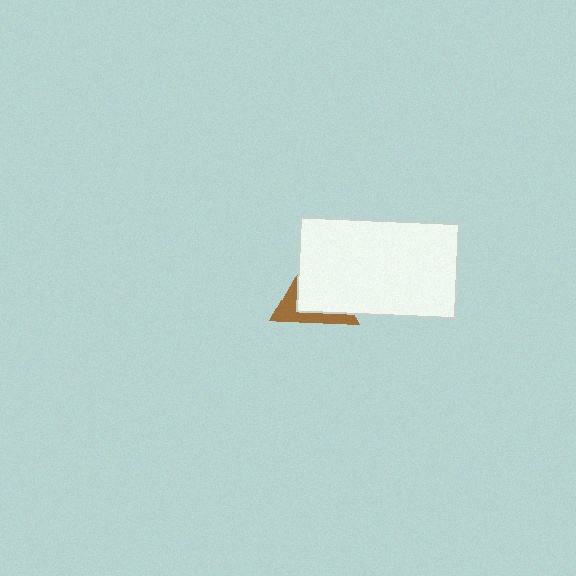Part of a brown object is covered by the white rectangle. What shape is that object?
It is a triangle.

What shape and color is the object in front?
The object in front is a white rectangle.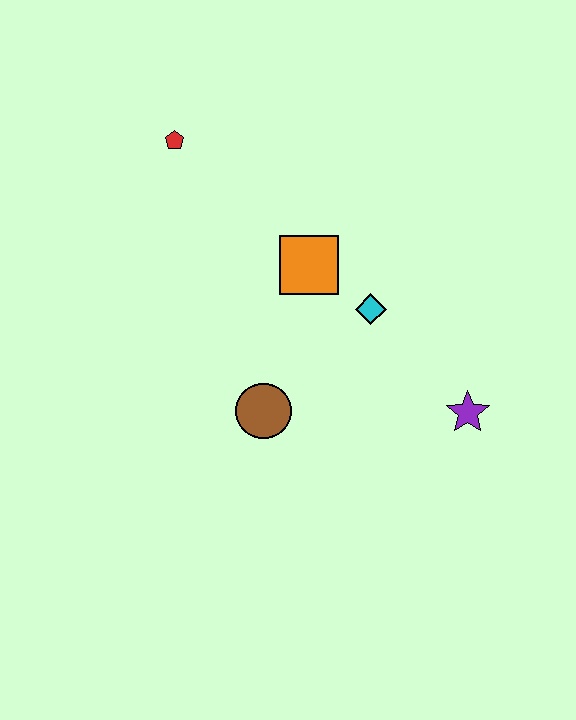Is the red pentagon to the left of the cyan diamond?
Yes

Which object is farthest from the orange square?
The purple star is farthest from the orange square.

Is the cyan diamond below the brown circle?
No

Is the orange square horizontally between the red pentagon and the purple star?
Yes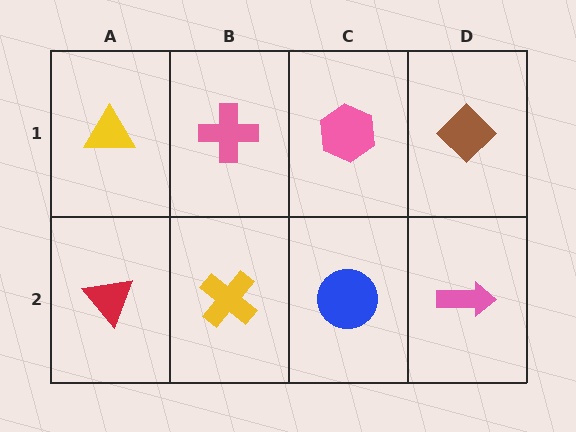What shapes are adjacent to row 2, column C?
A pink hexagon (row 1, column C), a yellow cross (row 2, column B), a pink arrow (row 2, column D).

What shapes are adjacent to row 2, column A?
A yellow triangle (row 1, column A), a yellow cross (row 2, column B).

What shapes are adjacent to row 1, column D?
A pink arrow (row 2, column D), a pink hexagon (row 1, column C).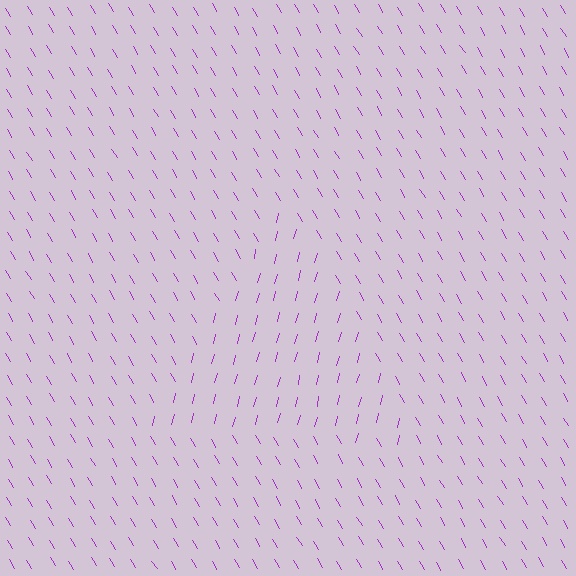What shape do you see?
I see a triangle.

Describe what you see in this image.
The image is filled with small purple line segments. A triangle region in the image has lines oriented differently from the surrounding lines, creating a visible texture boundary.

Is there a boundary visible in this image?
Yes, there is a texture boundary formed by a change in line orientation.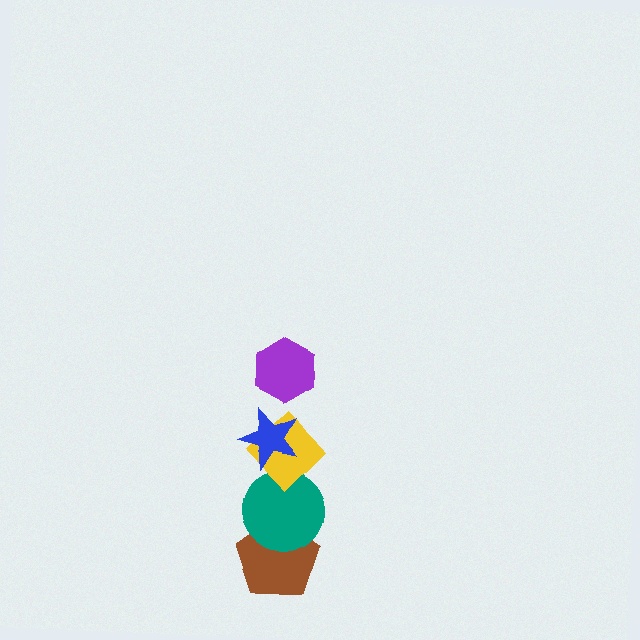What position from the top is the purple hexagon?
The purple hexagon is 1st from the top.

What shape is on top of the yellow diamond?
The blue star is on top of the yellow diamond.